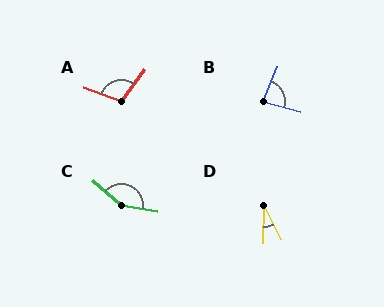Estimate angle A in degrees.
Approximately 105 degrees.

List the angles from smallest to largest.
D (28°), B (83°), A (105°), C (149°).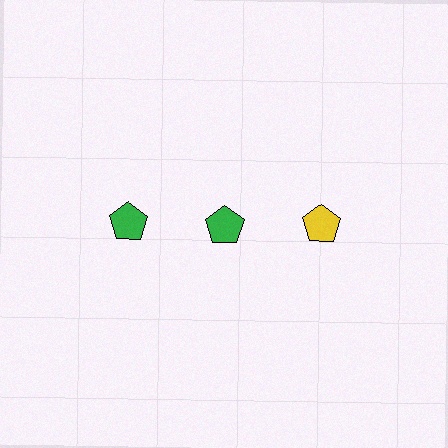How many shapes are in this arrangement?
There are 3 shapes arranged in a grid pattern.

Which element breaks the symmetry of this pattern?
The yellow pentagon in the top row, center column breaks the symmetry. All other shapes are green pentagons.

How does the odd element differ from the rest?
It has a different color: yellow instead of green.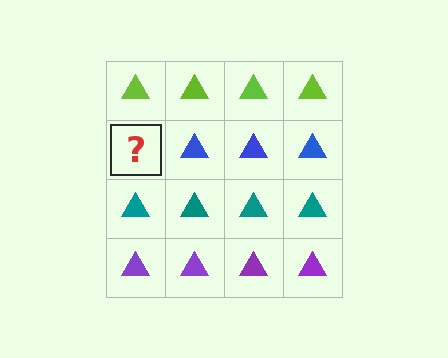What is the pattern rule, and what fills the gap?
The rule is that each row has a consistent color. The gap should be filled with a blue triangle.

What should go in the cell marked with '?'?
The missing cell should contain a blue triangle.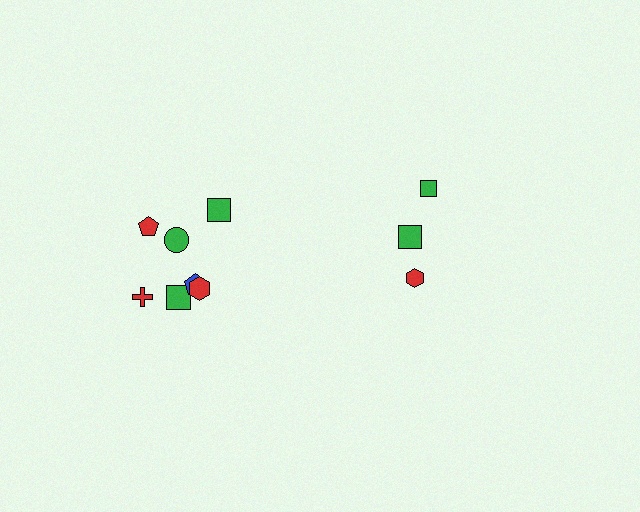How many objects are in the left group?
There are 7 objects.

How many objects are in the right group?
There are 3 objects.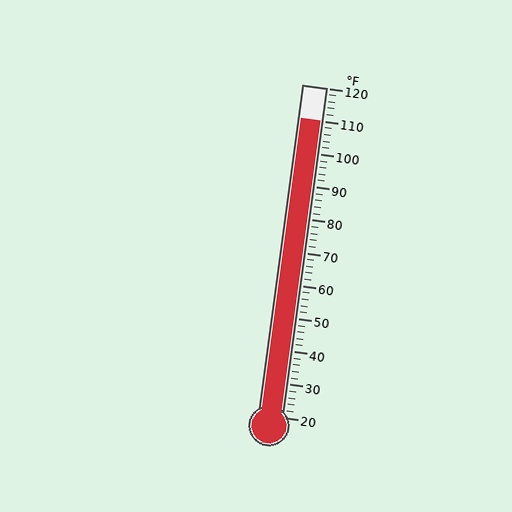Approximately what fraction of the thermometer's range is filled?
The thermometer is filled to approximately 90% of its range.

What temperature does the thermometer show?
The thermometer shows approximately 110°F.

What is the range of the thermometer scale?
The thermometer scale ranges from 20°F to 120°F.